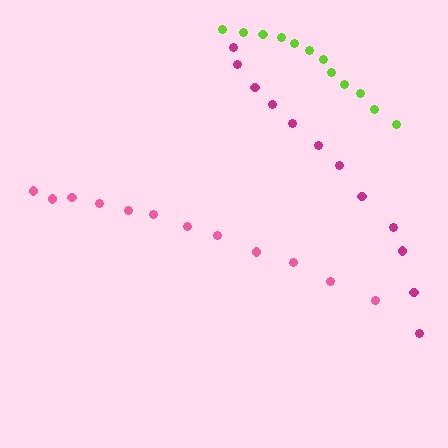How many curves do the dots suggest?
There are 3 distinct paths.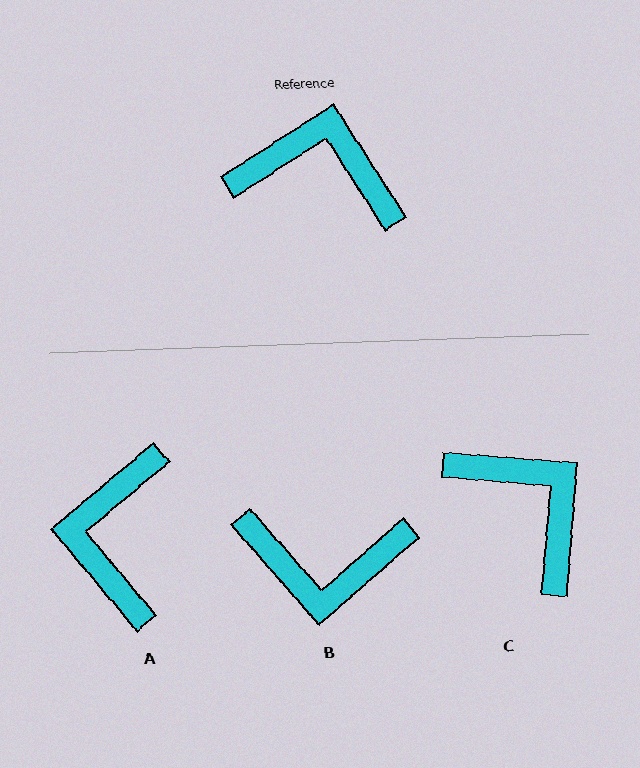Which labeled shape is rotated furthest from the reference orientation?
B, about 171 degrees away.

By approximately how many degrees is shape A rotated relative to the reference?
Approximately 97 degrees counter-clockwise.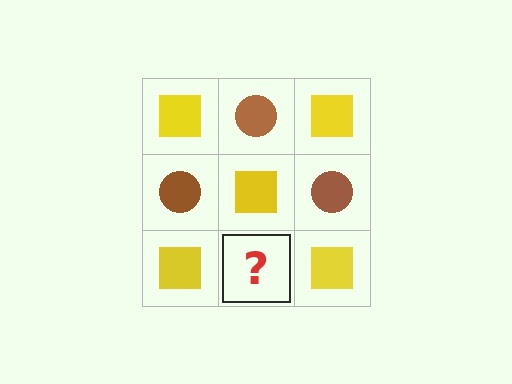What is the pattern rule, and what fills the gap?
The rule is that it alternates yellow square and brown circle in a checkerboard pattern. The gap should be filled with a brown circle.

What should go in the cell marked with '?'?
The missing cell should contain a brown circle.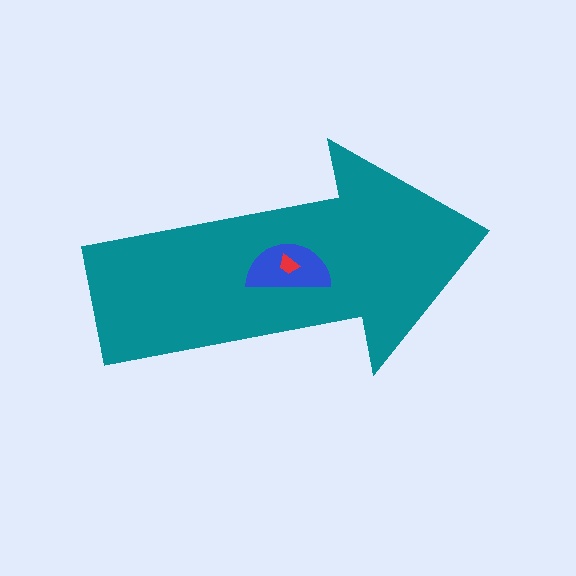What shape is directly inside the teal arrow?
The blue semicircle.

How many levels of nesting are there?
3.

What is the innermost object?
The red trapezoid.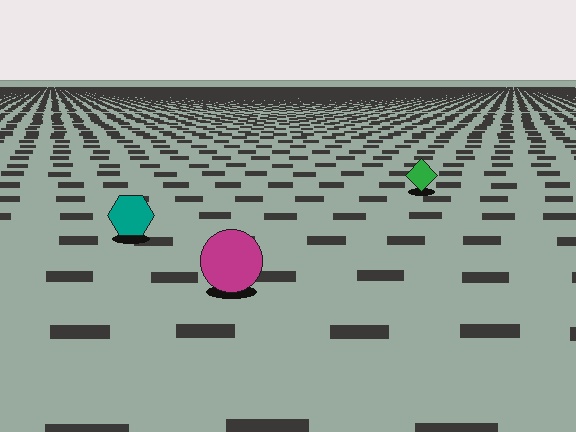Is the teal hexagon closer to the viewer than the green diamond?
Yes. The teal hexagon is closer — you can tell from the texture gradient: the ground texture is coarser near it.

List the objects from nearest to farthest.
From nearest to farthest: the magenta circle, the teal hexagon, the green diamond.